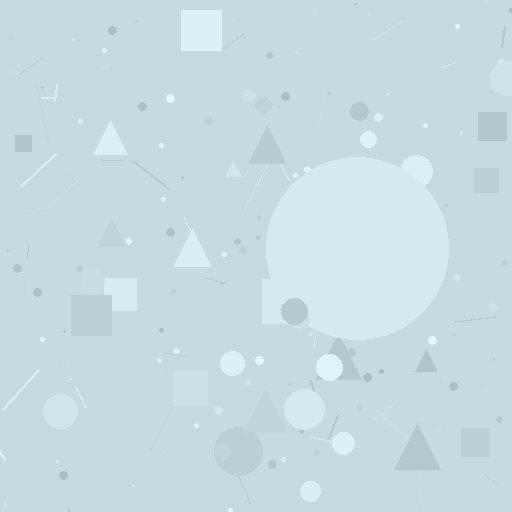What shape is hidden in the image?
A circle is hidden in the image.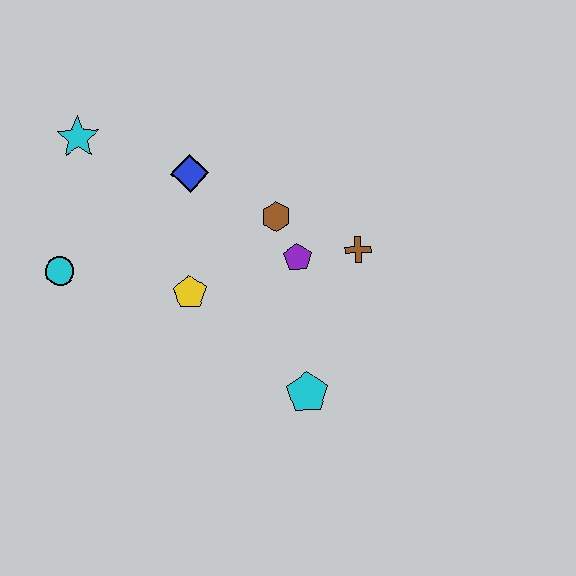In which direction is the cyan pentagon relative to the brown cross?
The cyan pentagon is below the brown cross.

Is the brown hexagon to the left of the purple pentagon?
Yes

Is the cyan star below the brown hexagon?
No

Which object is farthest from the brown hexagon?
The cyan circle is farthest from the brown hexagon.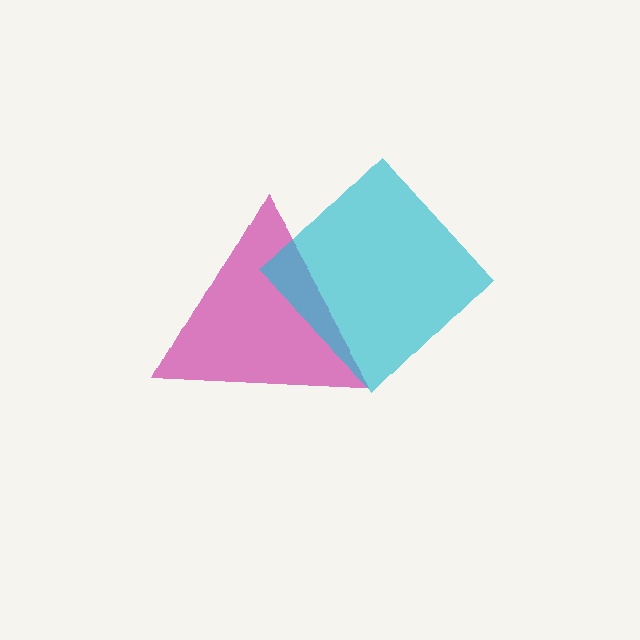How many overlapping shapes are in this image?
There are 2 overlapping shapes in the image.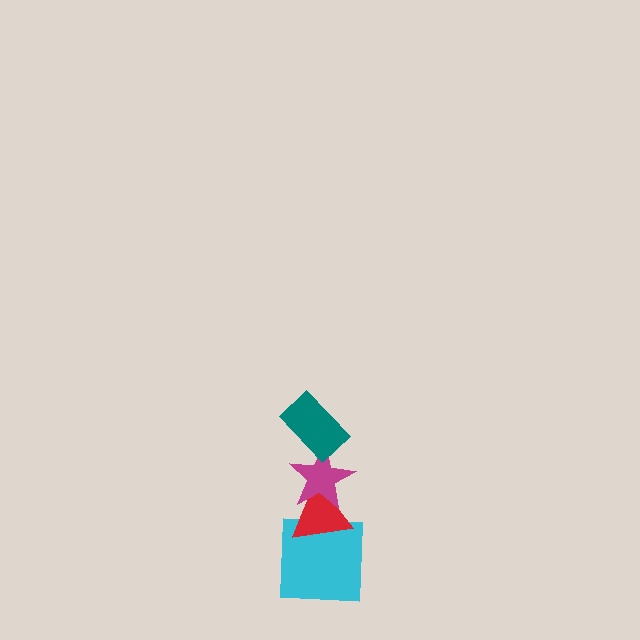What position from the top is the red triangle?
The red triangle is 3rd from the top.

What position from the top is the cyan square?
The cyan square is 4th from the top.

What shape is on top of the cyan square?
The red triangle is on top of the cyan square.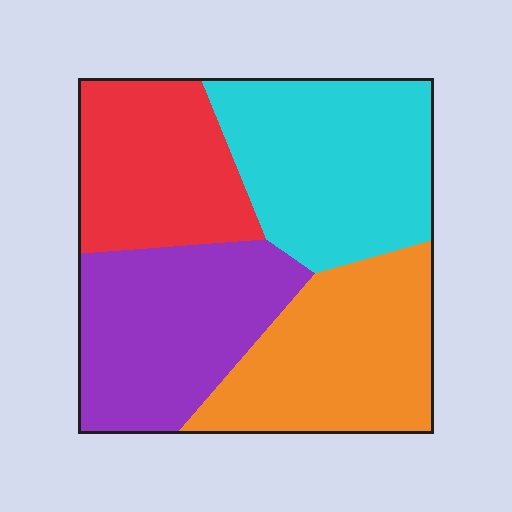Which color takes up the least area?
Red, at roughly 20%.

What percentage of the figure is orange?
Orange takes up about one quarter (1/4) of the figure.